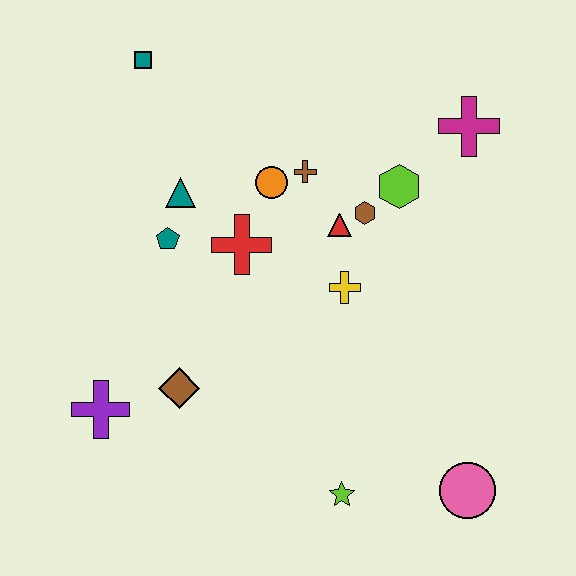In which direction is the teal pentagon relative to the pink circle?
The teal pentagon is to the left of the pink circle.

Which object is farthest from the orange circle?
The pink circle is farthest from the orange circle.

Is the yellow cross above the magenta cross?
No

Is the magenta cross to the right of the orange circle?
Yes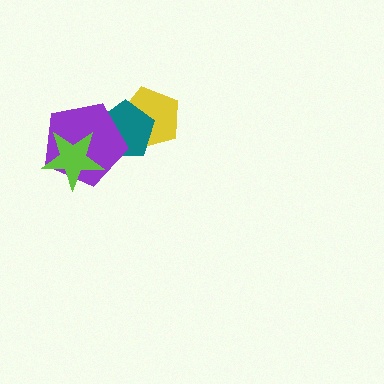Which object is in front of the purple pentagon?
The lime star is in front of the purple pentagon.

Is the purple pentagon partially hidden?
Yes, it is partially covered by another shape.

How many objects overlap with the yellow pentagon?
1 object overlaps with the yellow pentagon.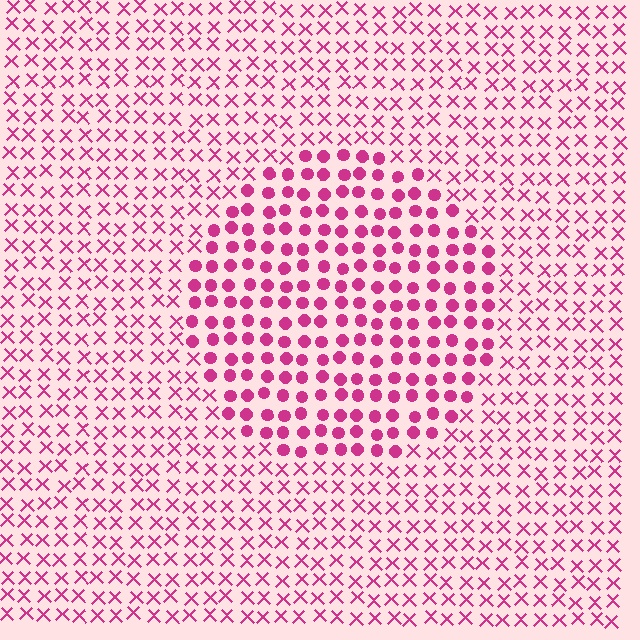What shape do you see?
I see a circle.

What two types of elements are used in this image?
The image uses circles inside the circle region and X marks outside it.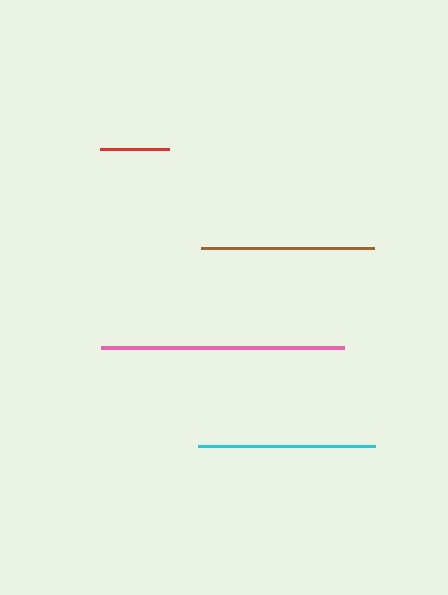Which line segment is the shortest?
The red line is the shortest at approximately 69 pixels.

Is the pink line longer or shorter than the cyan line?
The pink line is longer than the cyan line.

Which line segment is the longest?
The pink line is the longest at approximately 243 pixels.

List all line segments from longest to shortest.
From longest to shortest: pink, cyan, brown, red.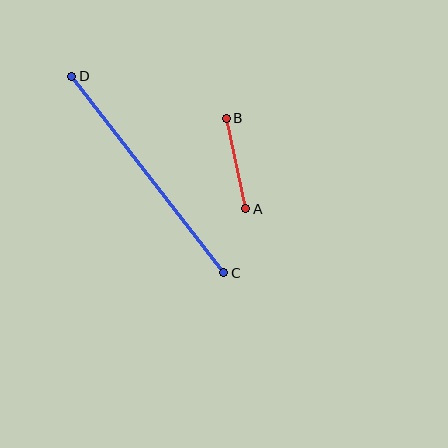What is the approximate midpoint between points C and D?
The midpoint is at approximately (148, 175) pixels.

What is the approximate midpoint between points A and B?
The midpoint is at approximately (236, 164) pixels.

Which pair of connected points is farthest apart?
Points C and D are farthest apart.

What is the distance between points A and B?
The distance is approximately 93 pixels.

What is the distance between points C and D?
The distance is approximately 248 pixels.